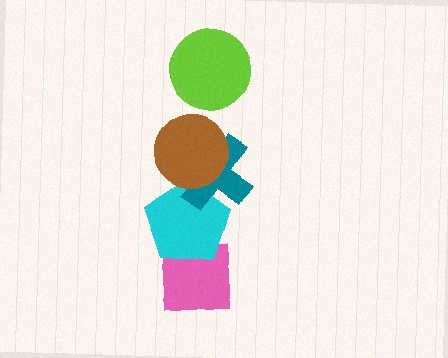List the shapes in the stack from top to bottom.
From top to bottom: the lime circle, the brown circle, the teal cross, the cyan pentagon, the pink square.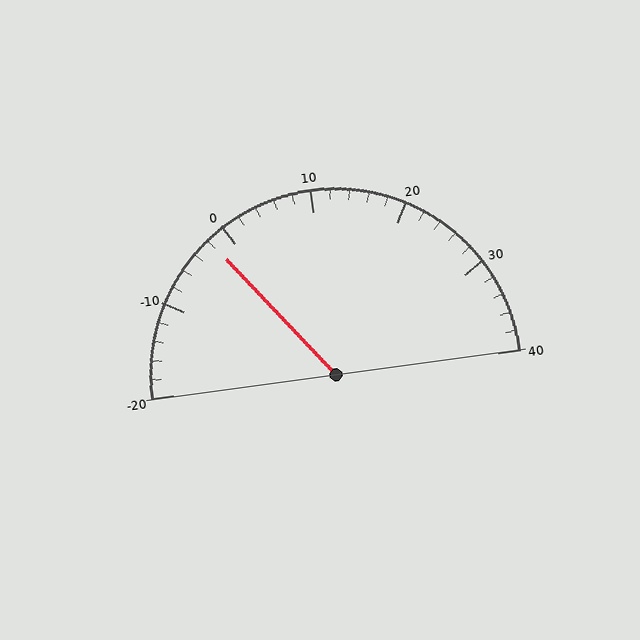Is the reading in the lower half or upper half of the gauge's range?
The reading is in the lower half of the range (-20 to 40).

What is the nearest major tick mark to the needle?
The nearest major tick mark is 0.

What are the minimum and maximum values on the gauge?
The gauge ranges from -20 to 40.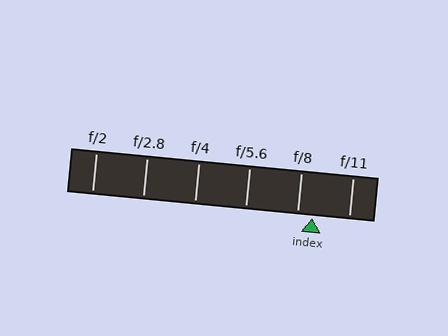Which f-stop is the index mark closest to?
The index mark is closest to f/8.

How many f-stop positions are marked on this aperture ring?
There are 6 f-stop positions marked.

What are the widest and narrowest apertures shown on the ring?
The widest aperture shown is f/2 and the narrowest is f/11.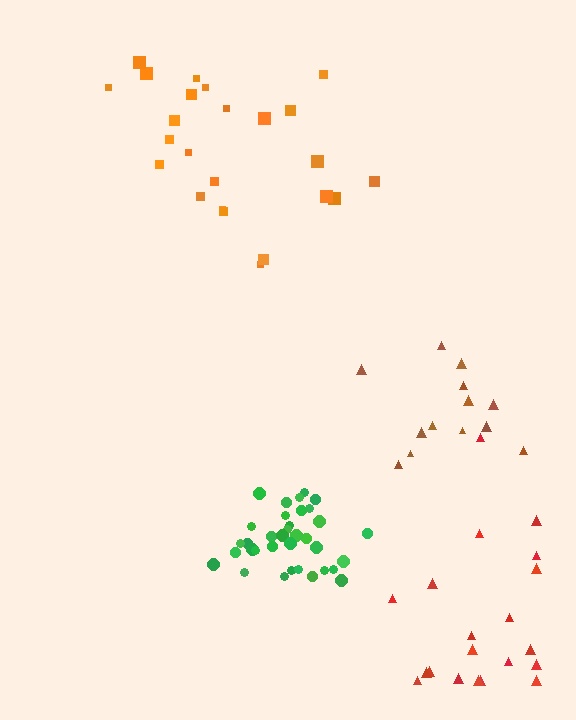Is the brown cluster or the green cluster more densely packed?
Green.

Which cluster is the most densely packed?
Green.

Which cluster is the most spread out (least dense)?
Red.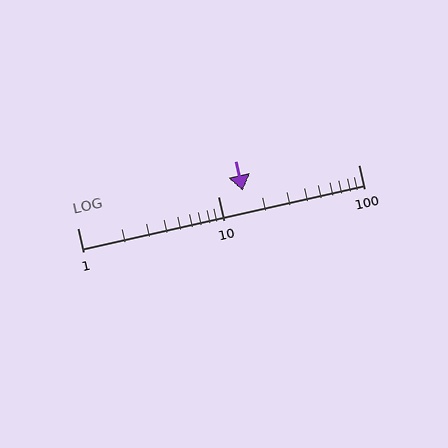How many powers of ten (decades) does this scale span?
The scale spans 2 decades, from 1 to 100.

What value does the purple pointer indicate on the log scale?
The pointer indicates approximately 15.